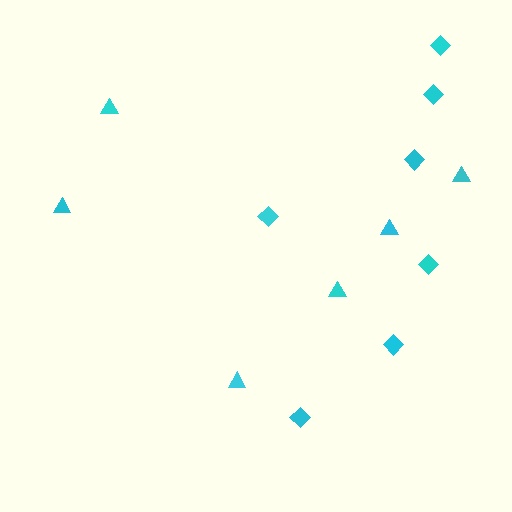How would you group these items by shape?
There are 2 groups: one group of diamonds (7) and one group of triangles (6).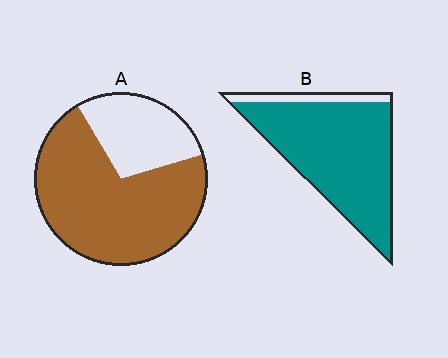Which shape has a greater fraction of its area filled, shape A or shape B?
Shape B.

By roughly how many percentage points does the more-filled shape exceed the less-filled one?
By roughly 20 percentage points (B over A).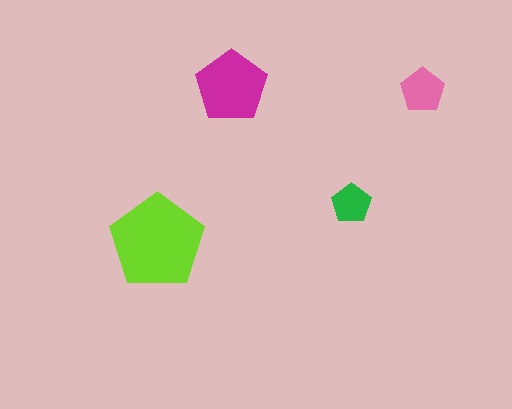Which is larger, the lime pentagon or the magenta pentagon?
The lime one.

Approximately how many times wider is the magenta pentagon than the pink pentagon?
About 1.5 times wider.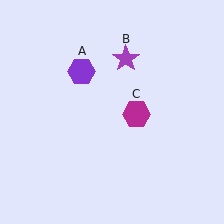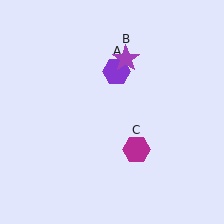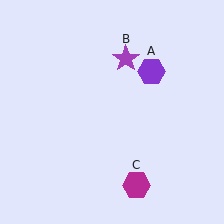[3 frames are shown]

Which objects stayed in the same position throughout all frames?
Purple star (object B) remained stationary.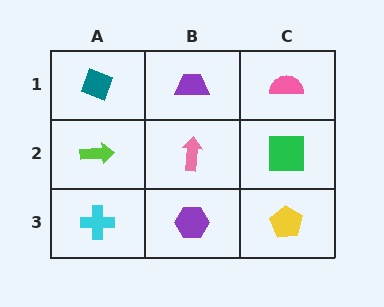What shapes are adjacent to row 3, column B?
A pink arrow (row 2, column B), a cyan cross (row 3, column A), a yellow pentagon (row 3, column C).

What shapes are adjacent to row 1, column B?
A pink arrow (row 2, column B), a teal diamond (row 1, column A), a pink semicircle (row 1, column C).